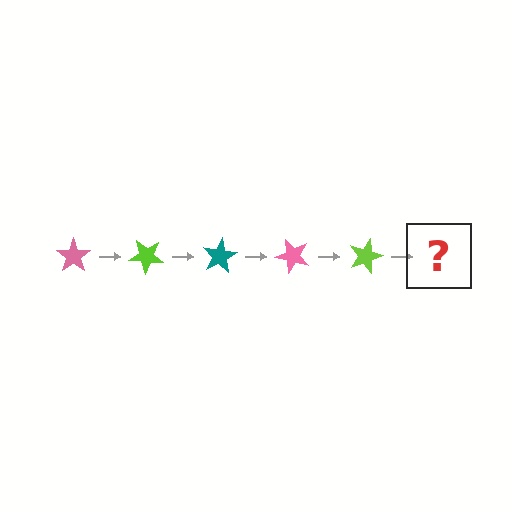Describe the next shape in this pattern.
It should be a teal star, rotated 200 degrees from the start.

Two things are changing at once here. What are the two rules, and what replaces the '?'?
The two rules are that it rotates 40 degrees each step and the color cycles through pink, lime, and teal. The '?' should be a teal star, rotated 200 degrees from the start.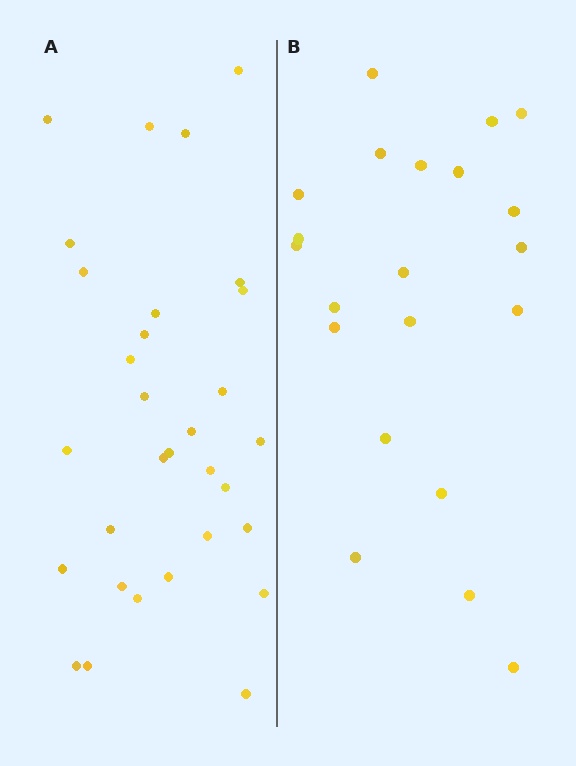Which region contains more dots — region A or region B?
Region A (the left region) has more dots.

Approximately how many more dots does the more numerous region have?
Region A has roughly 10 or so more dots than region B.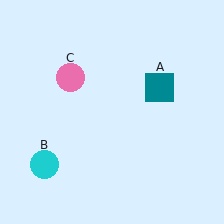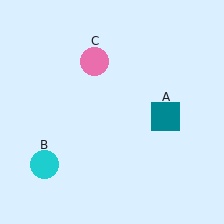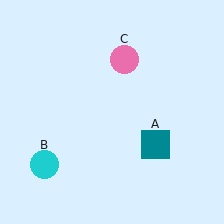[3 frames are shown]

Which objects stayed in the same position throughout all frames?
Cyan circle (object B) remained stationary.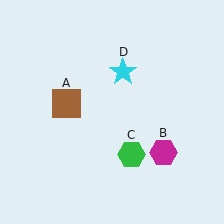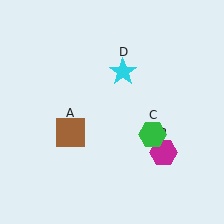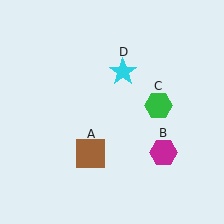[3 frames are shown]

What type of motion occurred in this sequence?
The brown square (object A), green hexagon (object C) rotated counterclockwise around the center of the scene.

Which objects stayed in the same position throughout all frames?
Magenta hexagon (object B) and cyan star (object D) remained stationary.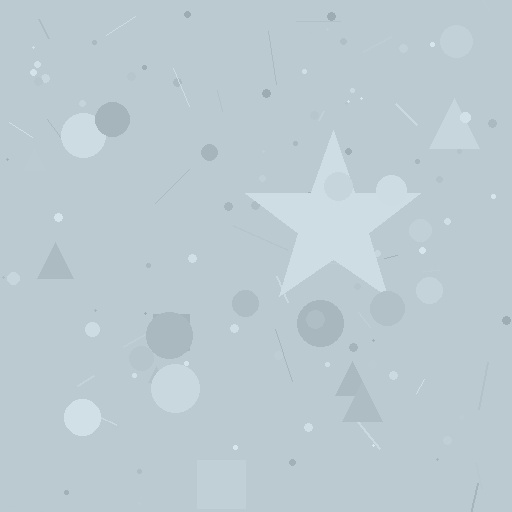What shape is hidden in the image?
A star is hidden in the image.